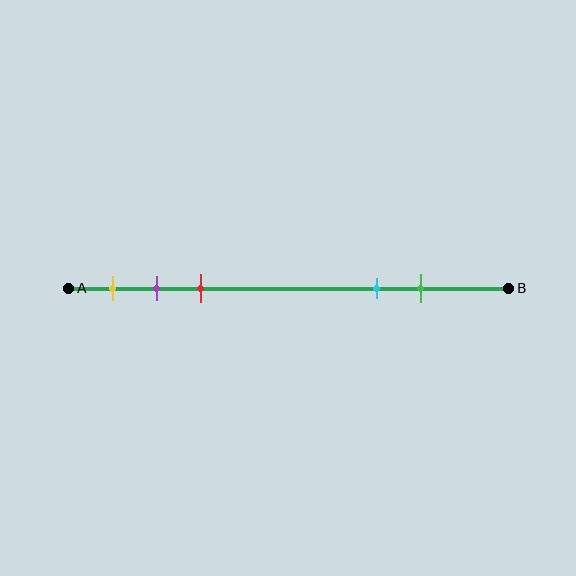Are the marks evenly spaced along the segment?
No, the marks are not evenly spaced.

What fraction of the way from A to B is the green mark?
The green mark is approximately 80% (0.8) of the way from A to B.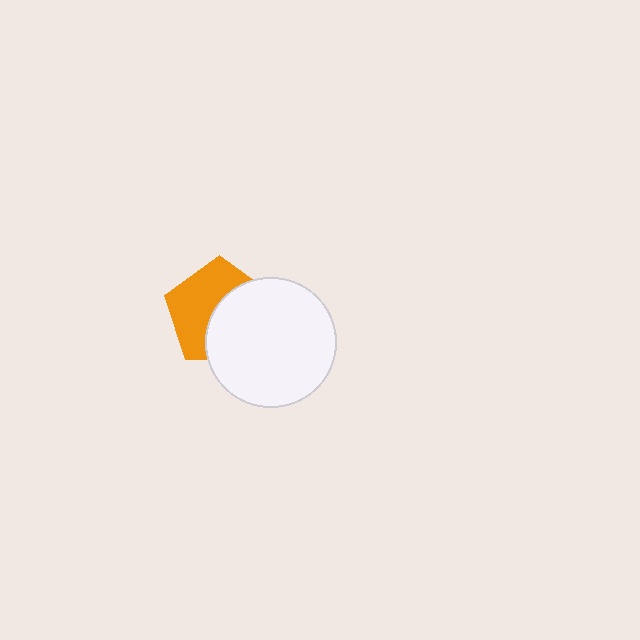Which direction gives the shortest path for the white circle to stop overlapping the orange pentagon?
Moving toward the lower-right gives the shortest separation.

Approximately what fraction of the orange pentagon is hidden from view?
Roughly 49% of the orange pentagon is hidden behind the white circle.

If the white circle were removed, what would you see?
You would see the complete orange pentagon.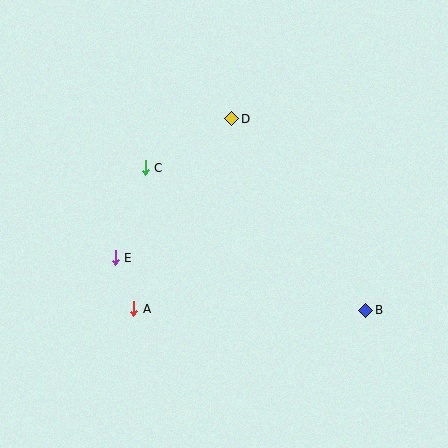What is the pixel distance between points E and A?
The distance between E and A is 54 pixels.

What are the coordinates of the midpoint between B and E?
The midpoint between B and E is at (241, 284).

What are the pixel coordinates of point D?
Point D is at (231, 119).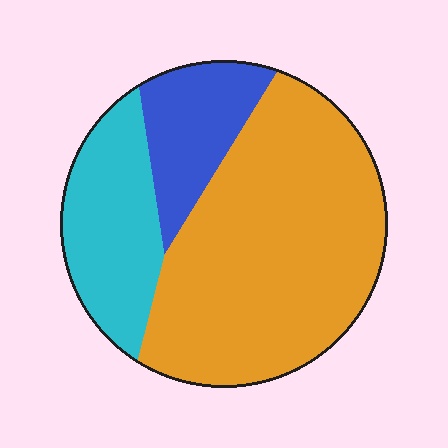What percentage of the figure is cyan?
Cyan covers roughly 25% of the figure.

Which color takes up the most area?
Orange, at roughly 60%.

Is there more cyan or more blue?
Cyan.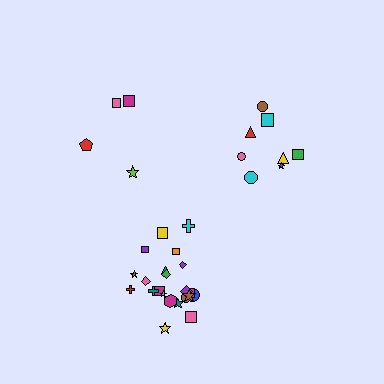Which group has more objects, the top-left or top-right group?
The top-right group.